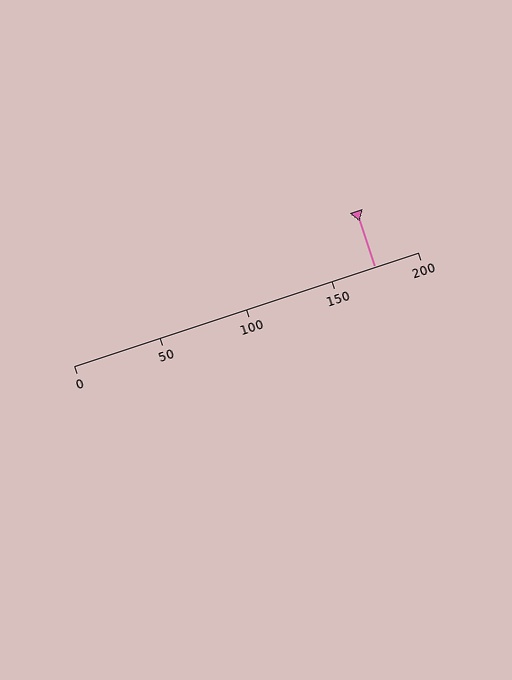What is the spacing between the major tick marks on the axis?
The major ticks are spaced 50 apart.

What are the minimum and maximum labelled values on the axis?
The axis runs from 0 to 200.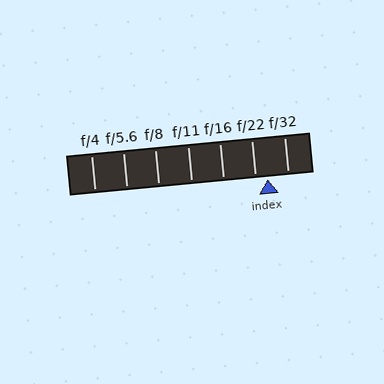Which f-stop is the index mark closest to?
The index mark is closest to f/22.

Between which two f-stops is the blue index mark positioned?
The index mark is between f/22 and f/32.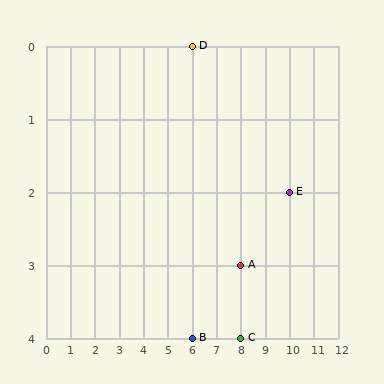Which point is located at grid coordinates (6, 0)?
Point D is at (6, 0).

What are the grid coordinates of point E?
Point E is at grid coordinates (10, 2).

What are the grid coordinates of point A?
Point A is at grid coordinates (8, 3).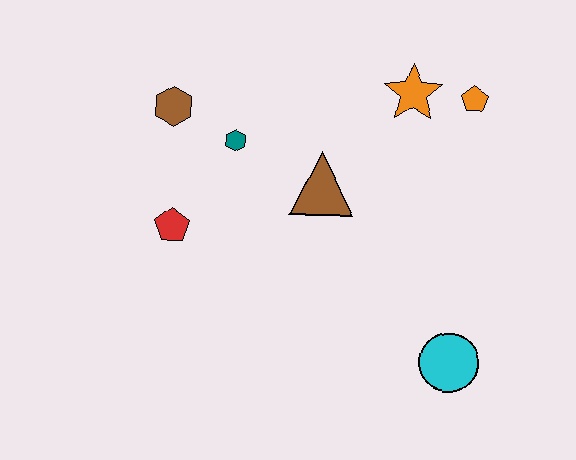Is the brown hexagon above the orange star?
No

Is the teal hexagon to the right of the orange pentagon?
No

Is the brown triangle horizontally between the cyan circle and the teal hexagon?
Yes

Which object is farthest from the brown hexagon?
The cyan circle is farthest from the brown hexagon.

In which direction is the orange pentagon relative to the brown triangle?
The orange pentagon is to the right of the brown triangle.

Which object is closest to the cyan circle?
The brown triangle is closest to the cyan circle.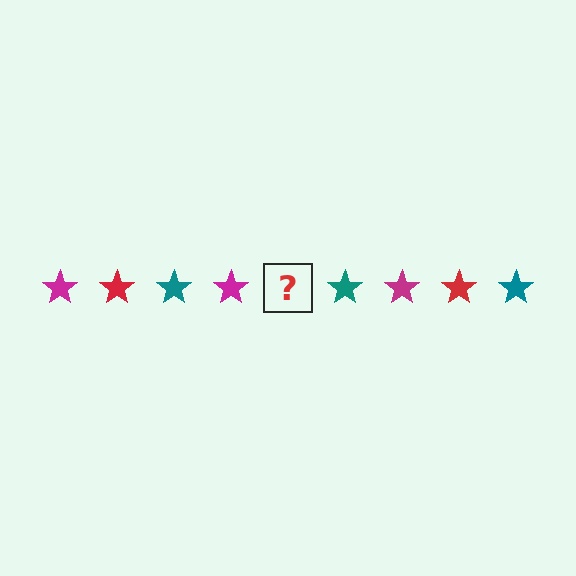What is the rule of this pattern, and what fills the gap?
The rule is that the pattern cycles through magenta, red, teal stars. The gap should be filled with a red star.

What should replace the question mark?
The question mark should be replaced with a red star.